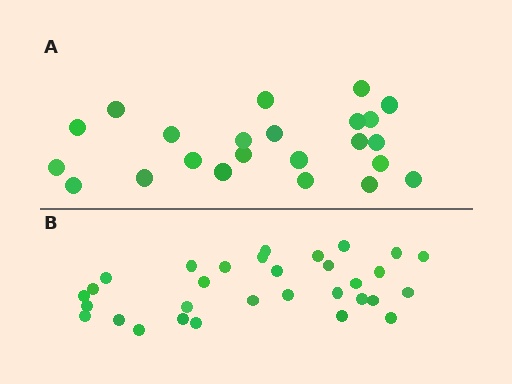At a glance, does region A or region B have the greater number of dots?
Region B (the bottom region) has more dots.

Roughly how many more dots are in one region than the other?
Region B has roughly 8 or so more dots than region A.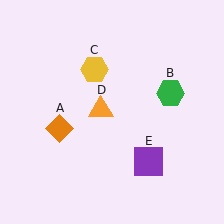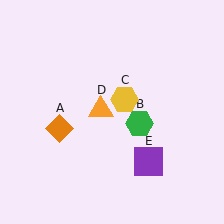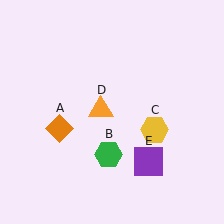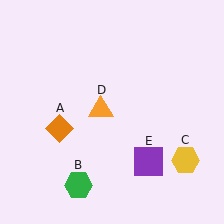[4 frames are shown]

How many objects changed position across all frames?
2 objects changed position: green hexagon (object B), yellow hexagon (object C).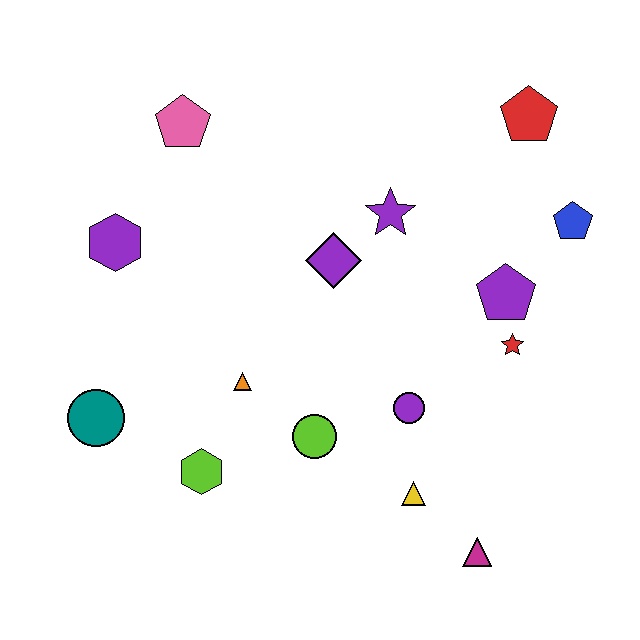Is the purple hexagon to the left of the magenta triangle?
Yes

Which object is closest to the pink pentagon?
The purple hexagon is closest to the pink pentagon.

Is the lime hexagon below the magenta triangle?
No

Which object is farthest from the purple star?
The teal circle is farthest from the purple star.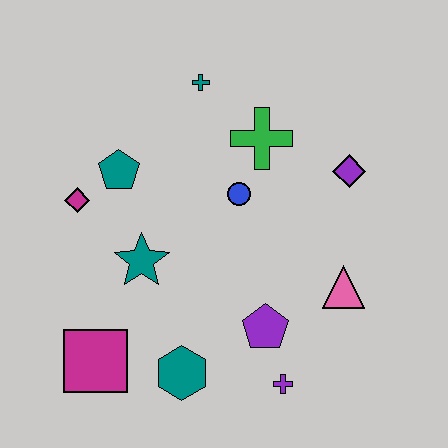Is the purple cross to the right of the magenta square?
Yes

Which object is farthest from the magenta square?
The purple diamond is farthest from the magenta square.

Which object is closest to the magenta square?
The teal hexagon is closest to the magenta square.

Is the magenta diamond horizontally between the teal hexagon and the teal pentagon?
No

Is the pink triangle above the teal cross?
No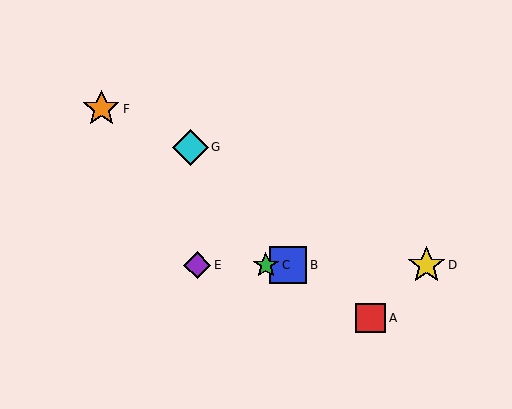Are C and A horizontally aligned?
No, C is at y≈265 and A is at y≈318.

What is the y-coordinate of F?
Object F is at y≈109.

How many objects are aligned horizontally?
4 objects (B, C, D, E) are aligned horizontally.